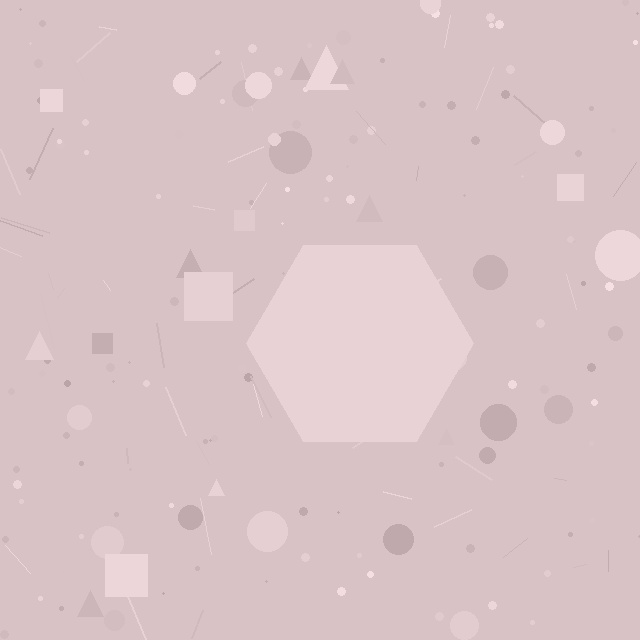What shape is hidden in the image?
A hexagon is hidden in the image.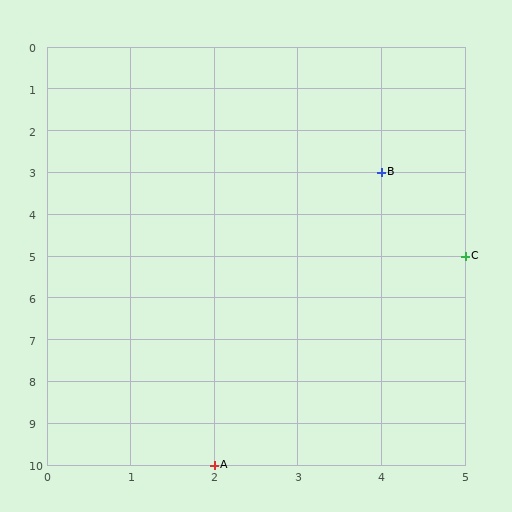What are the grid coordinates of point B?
Point B is at grid coordinates (4, 3).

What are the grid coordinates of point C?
Point C is at grid coordinates (5, 5).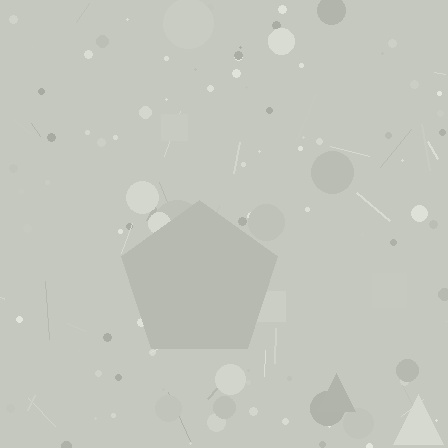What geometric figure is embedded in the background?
A pentagon is embedded in the background.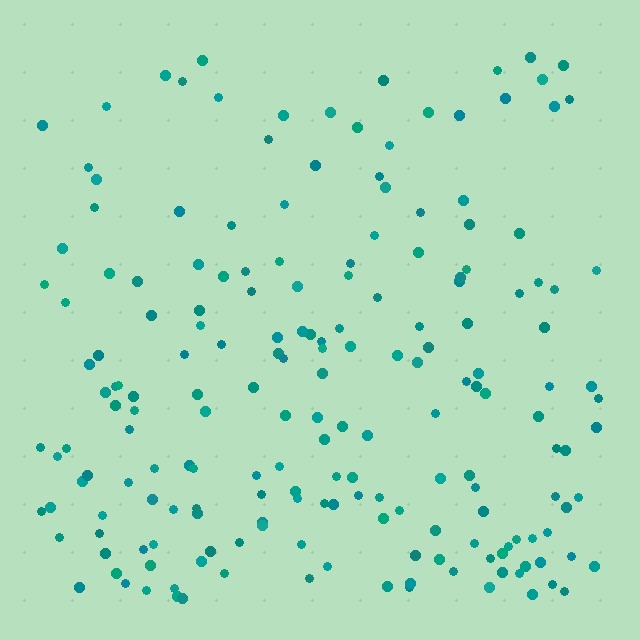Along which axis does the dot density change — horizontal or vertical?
Vertical.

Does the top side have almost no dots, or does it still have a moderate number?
Still a moderate number, just noticeably fewer than the bottom.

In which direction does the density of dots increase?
From top to bottom, with the bottom side densest.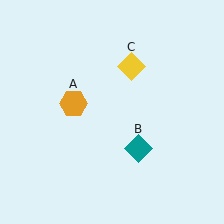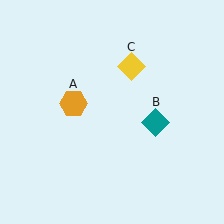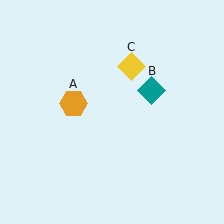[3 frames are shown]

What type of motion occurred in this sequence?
The teal diamond (object B) rotated counterclockwise around the center of the scene.